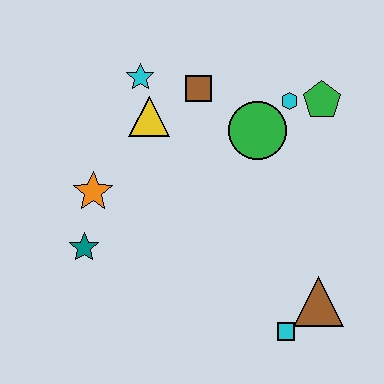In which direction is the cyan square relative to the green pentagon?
The cyan square is below the green pentagon.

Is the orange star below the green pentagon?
Yes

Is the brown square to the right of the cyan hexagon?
No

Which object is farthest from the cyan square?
The cyan star is farthest from the cyan square.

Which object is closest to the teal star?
The orange star is closest to the teal star.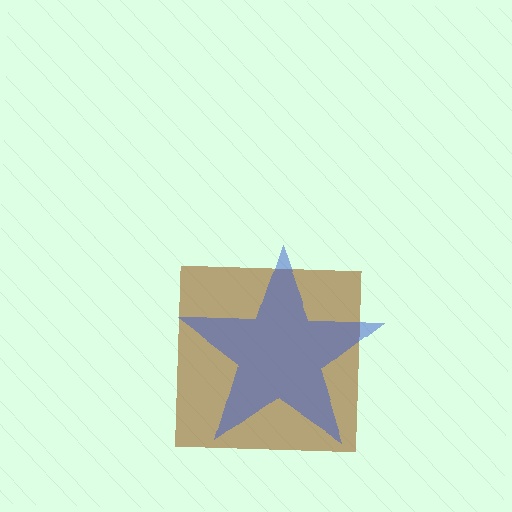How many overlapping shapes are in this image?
There are 2 overlapping shapes in the image.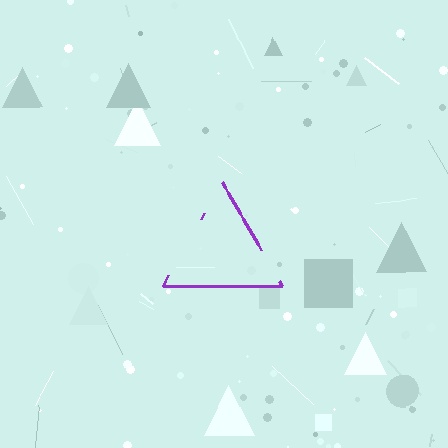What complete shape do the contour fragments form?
The contour fragments form a triangle.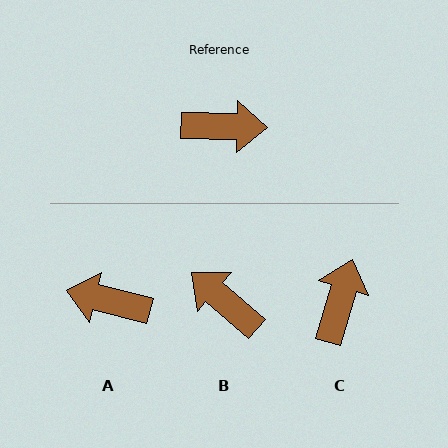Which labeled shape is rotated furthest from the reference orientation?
A, about 167 degrees away.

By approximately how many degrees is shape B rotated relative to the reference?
Approximately 141 degrees counter-clockwise.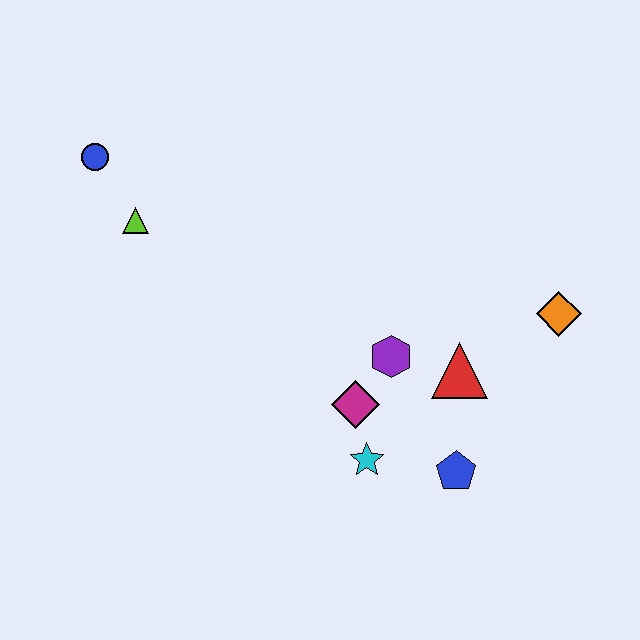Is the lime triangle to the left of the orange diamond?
Yes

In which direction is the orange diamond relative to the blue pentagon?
The orange diamond is above the blue pentagon.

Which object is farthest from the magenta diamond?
The blue circle is farthest from the magenta diamond.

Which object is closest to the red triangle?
The purple hexagon is closest to the red triangle.